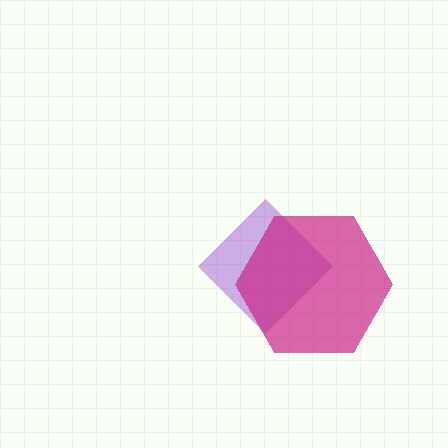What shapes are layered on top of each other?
The layered shapes are: a purple diamond, a magenta hexagon.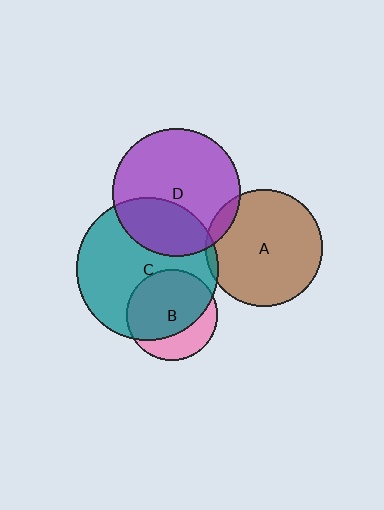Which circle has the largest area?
Circle C (teal).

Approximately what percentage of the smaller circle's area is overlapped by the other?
Approximately 30%.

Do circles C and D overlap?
Yes.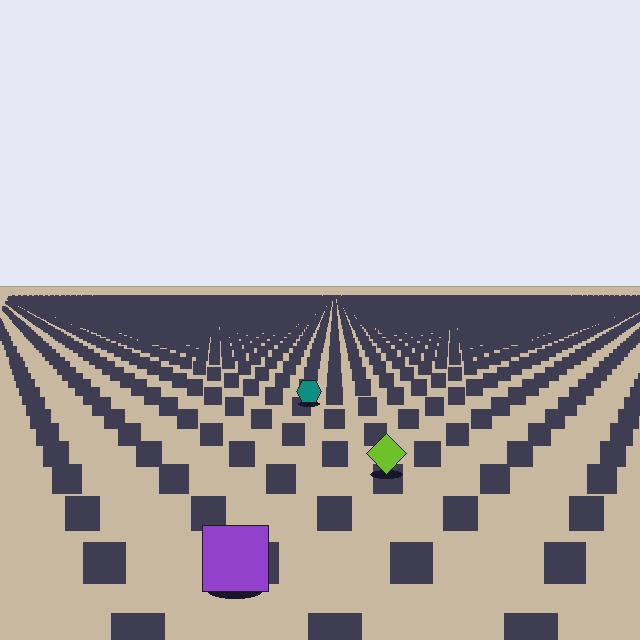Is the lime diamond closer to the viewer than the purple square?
No. The purple square is closer — you can tell from the texture gradient: the ground texture is coarser near it.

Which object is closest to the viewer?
The purple square is closest. The texture marks near it are larger and more spread out.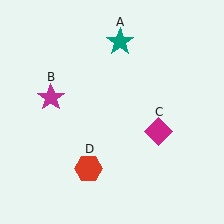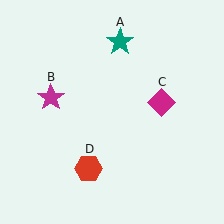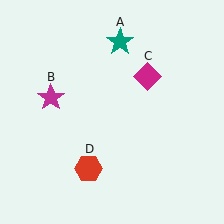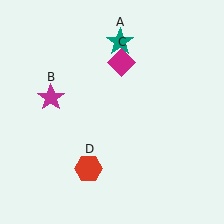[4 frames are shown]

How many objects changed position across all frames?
1 object changed position: magenta diamond (object C).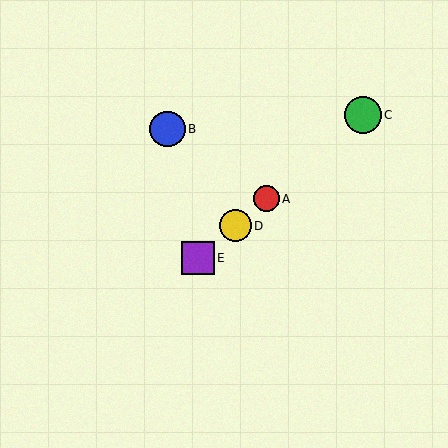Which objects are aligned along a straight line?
Objects A, C, D, E are aligned along a straight line.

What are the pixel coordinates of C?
Object C is at (363, 115).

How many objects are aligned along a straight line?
4 objects (A, C, D, E) are aligned along a straight line.